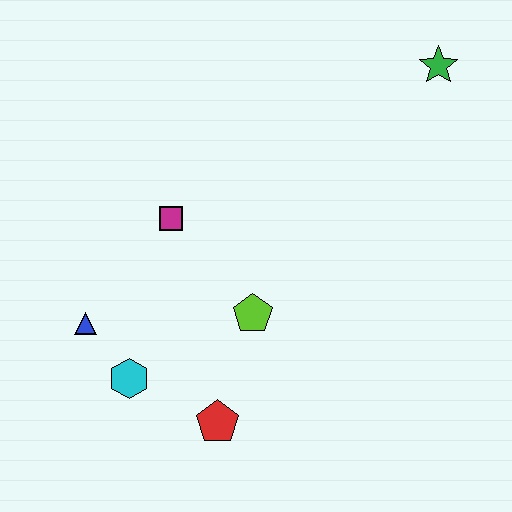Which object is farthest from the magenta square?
The green star is farthest from the magenta square.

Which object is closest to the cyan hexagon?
The blue triangle is closest to the cyan hexagon.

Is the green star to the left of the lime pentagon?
No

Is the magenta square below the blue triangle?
No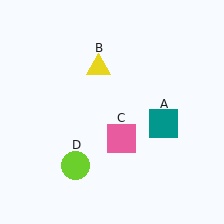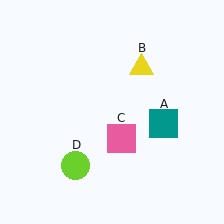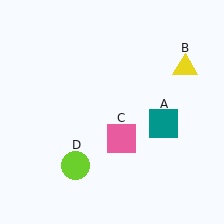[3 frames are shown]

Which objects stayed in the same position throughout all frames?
Teal square (object A) and pink square (object C) and lime circle (object D) remained stationary.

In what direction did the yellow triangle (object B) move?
The yellow triangle (object B) moved right.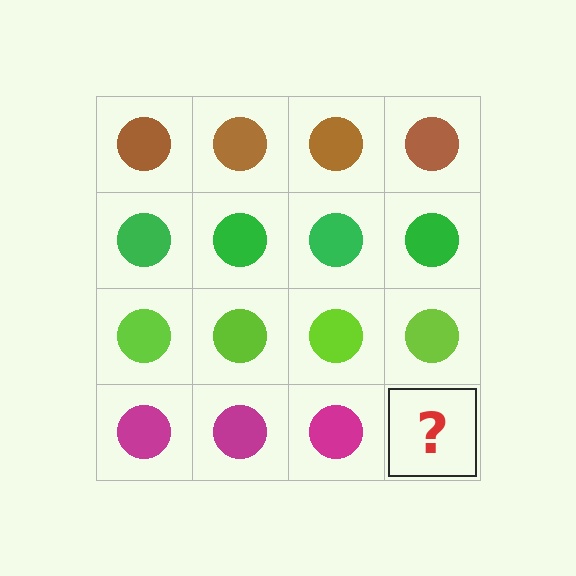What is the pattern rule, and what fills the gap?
The rule is that each row has a consistent color. The gap should be filled with a magenta circle.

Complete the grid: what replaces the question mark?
The question mark should be replaced with a magenta circle.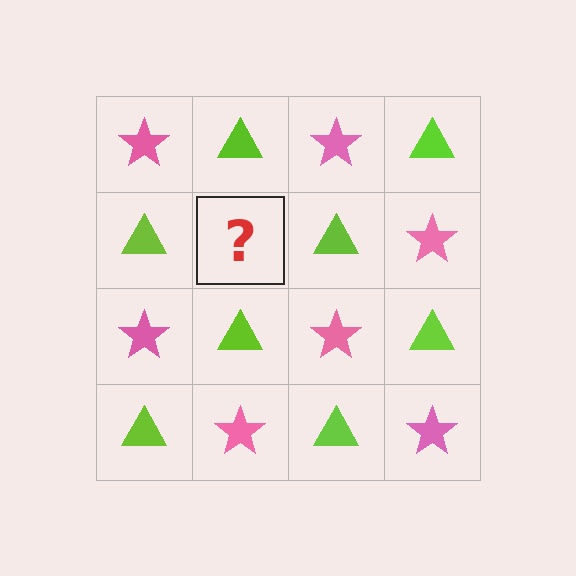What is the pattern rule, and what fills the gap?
The rule is that it alternates pink star and lime triangle in a checkerboard pattern. The gap should be filled with a pink star.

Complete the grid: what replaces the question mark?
The question mark should be replaced with a pink star.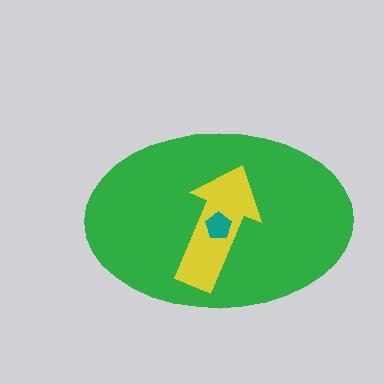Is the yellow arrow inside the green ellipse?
Yes.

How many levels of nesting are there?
3.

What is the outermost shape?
The green ellipse.